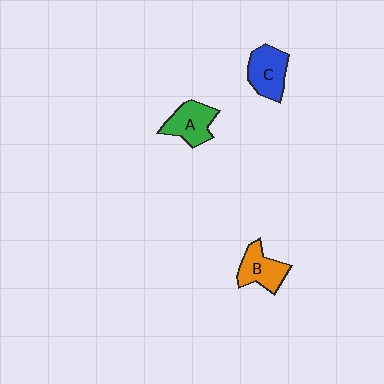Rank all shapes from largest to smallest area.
From largest to smallest: C (blue), A (green), B (orange).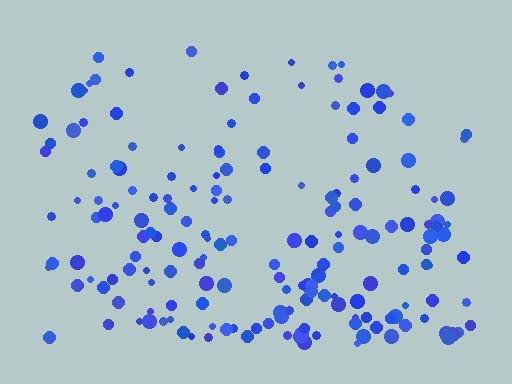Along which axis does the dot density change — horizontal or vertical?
Vertical.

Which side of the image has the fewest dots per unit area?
The top.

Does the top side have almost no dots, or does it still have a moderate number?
Still a moderate number, just noticeably fewer than the bottom.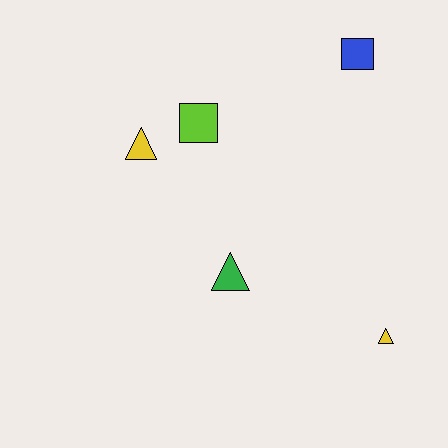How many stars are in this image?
There are no stars.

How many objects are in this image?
There are 5 objects.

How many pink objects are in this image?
There are no pink objects.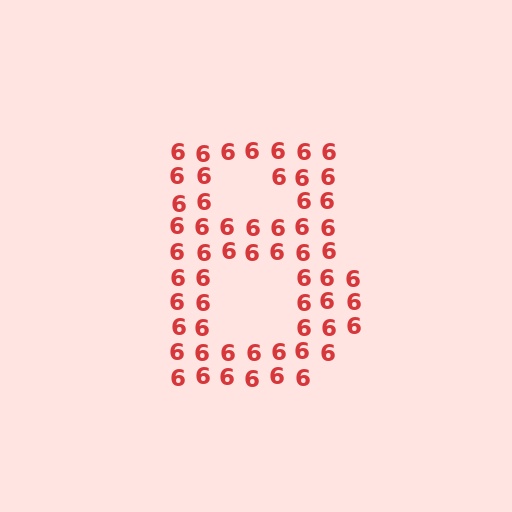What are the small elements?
The small elements are digit 6's.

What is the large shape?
The large shape is the letter B.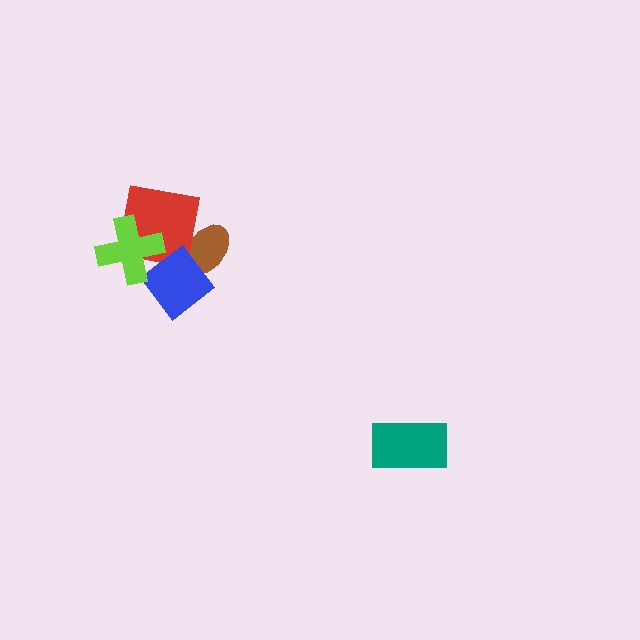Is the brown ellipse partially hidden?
Yes, it is partially covered by another shape.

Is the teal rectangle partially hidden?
No, no other shape covers it.